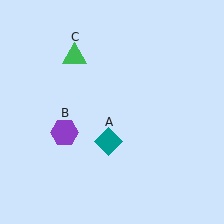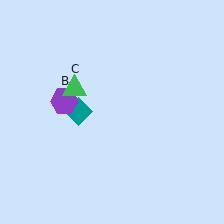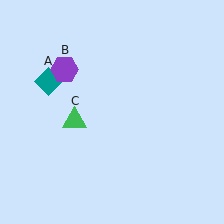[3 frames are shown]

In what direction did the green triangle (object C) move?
The green triangle (object C) moved down.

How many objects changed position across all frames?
3 objects changed position: teal diamond (object A), purple hexagon (object B), green triangle (object C).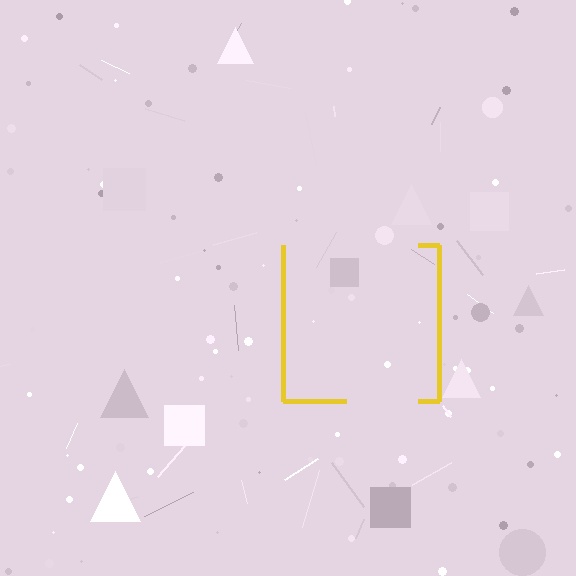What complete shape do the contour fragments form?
The contour fragments form a square.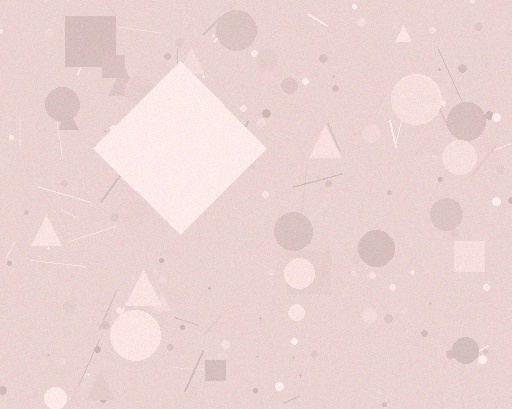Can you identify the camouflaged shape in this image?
The camouflaged shape is a diamond.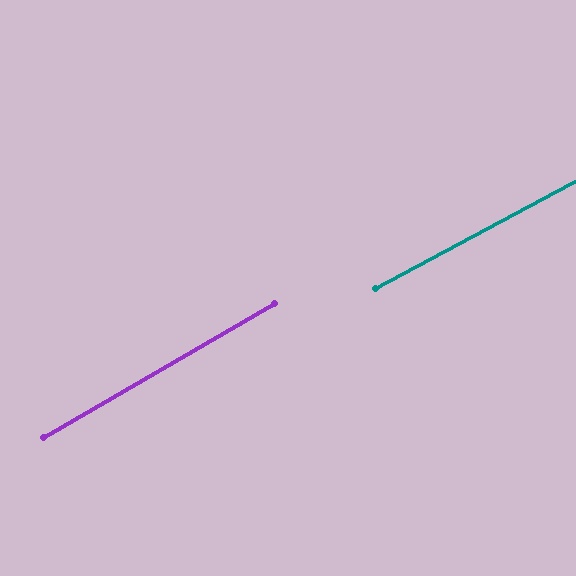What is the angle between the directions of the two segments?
Approximately 2 degrees.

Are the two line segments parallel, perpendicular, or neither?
Parallel — their directions differ by only 1.9°.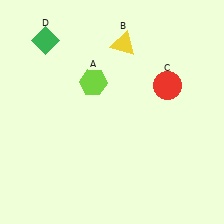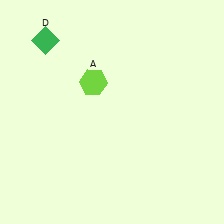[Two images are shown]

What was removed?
The red circle (C), the yellow triangle (B) were removed in Image 2.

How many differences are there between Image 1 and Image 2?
There are 2 differences between the two images.